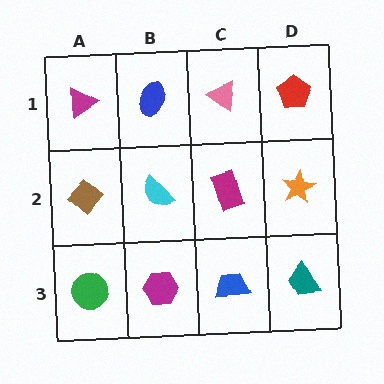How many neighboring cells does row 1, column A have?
2.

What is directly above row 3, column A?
A brown diamond.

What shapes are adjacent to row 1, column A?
A brown diamond (row 2, column A), a blue ellipse (row 1, column B).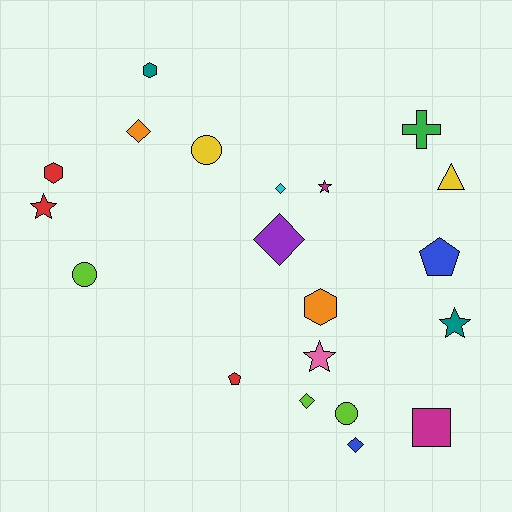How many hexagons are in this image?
There are 3 hexagons.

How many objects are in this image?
There are 20 objects.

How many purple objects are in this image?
There is 1 purple object.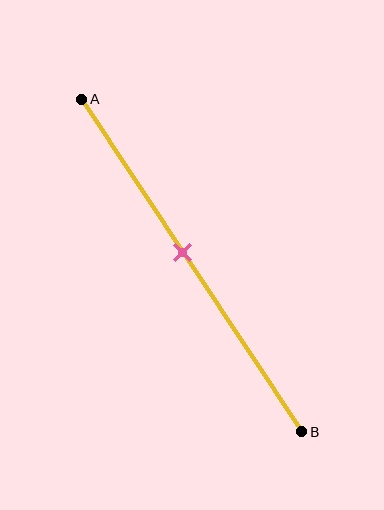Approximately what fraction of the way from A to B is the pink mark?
The pink mark is approximately 45% of the way from A to B.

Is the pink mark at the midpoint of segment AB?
No, the mark is at about 45% from A, not at the 50% midpoint.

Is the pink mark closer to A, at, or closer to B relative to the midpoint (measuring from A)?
The pink mark is closer to point A than the midpoint of segment AB.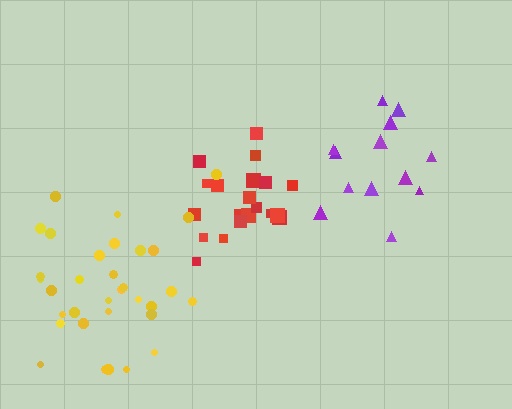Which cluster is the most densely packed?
Red.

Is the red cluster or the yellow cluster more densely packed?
Red.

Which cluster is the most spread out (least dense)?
Purple.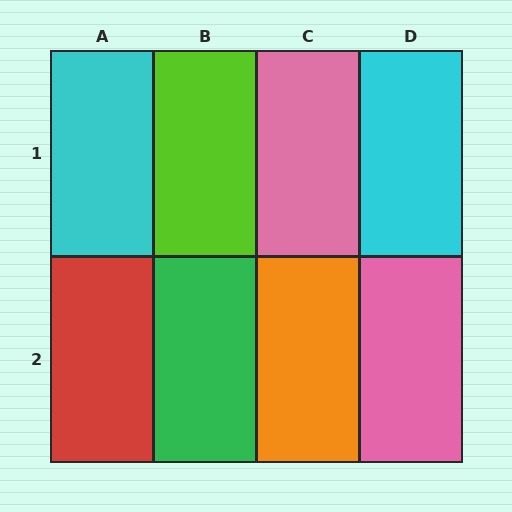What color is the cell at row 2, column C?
Orange.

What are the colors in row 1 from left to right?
Cyan, lime, pink, cyan.